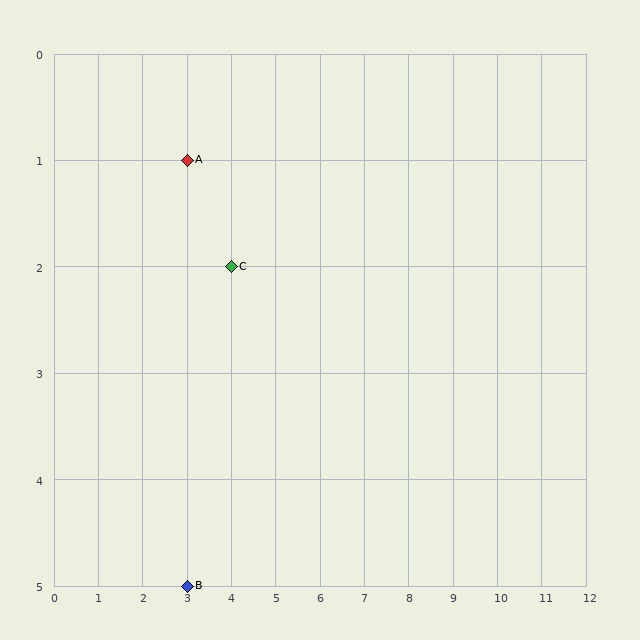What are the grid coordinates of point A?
Point A is at grid coordinates (3, 1).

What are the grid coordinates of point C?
Point C is at grid coordinates (4, 2).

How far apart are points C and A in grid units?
Points C and A are 1 column and 1 row apart (about 1.4 grid units diagonally).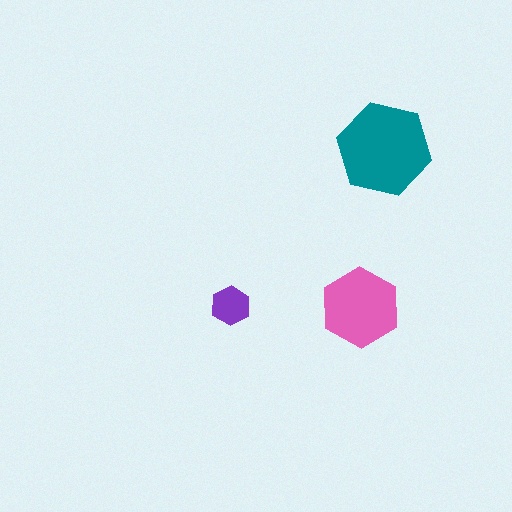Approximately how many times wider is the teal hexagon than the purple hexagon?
About 2.5 times wider.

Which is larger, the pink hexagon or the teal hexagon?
The teal one.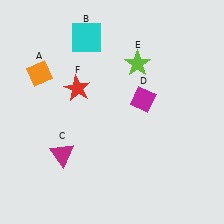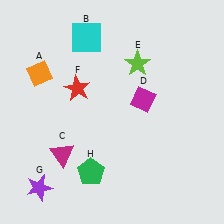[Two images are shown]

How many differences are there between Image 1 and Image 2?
There are 2 differences between the two images.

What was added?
A purple star (G), a green pentagon (H) were added in Image 2.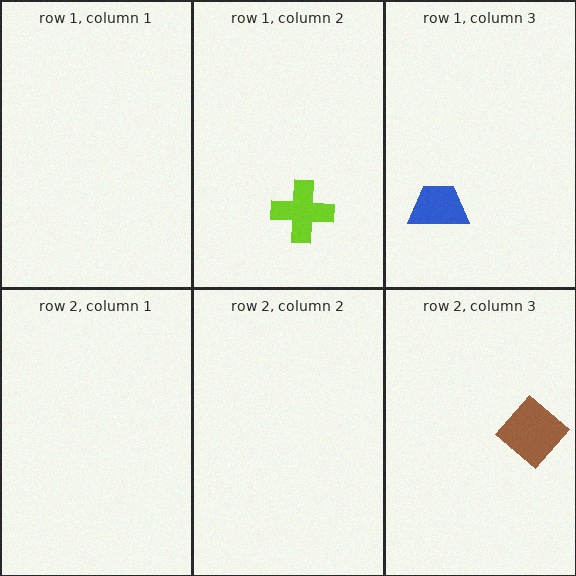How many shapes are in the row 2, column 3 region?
1.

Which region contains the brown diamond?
The row 2, column 3 region.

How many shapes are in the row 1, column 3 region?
1.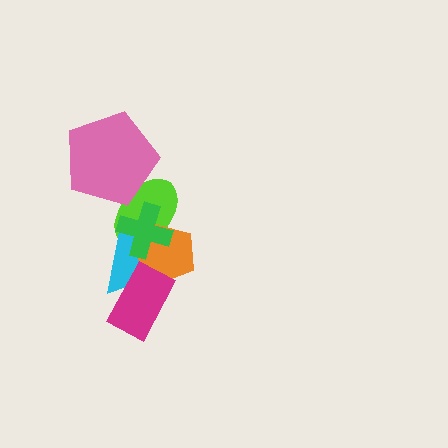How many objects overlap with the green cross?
3 objects overlap with the green cross.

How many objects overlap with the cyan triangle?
4 objects overlap with the cyan triangle.